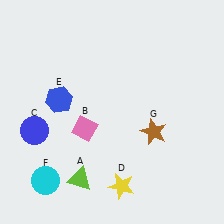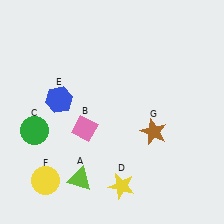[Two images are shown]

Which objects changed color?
C changed from blue to green. F changed from cyan to yellow.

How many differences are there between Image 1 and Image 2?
There are 2 differences between the two images.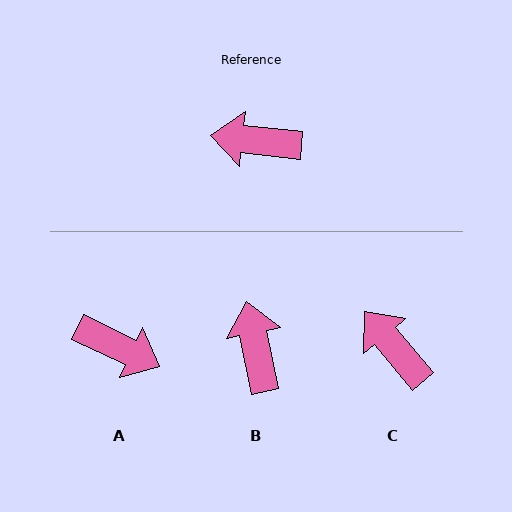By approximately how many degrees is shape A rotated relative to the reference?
Approximately 160 degrees counter-clockwise.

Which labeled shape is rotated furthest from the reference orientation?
A, about 160 degrees away.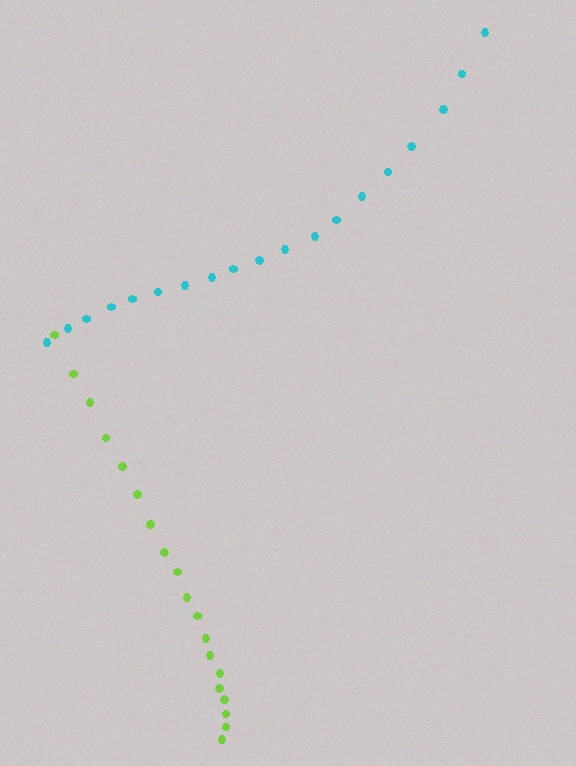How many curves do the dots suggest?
There are 2 distinct paths.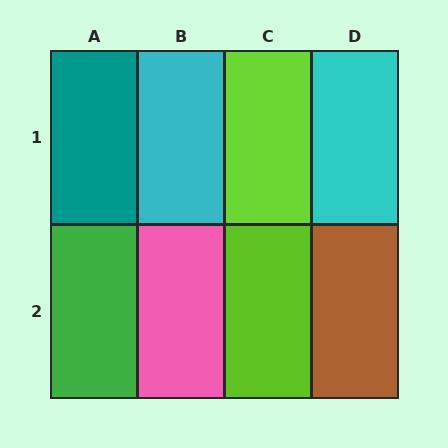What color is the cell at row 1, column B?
Cyan.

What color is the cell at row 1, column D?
Cyan.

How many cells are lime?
2 cells are lime.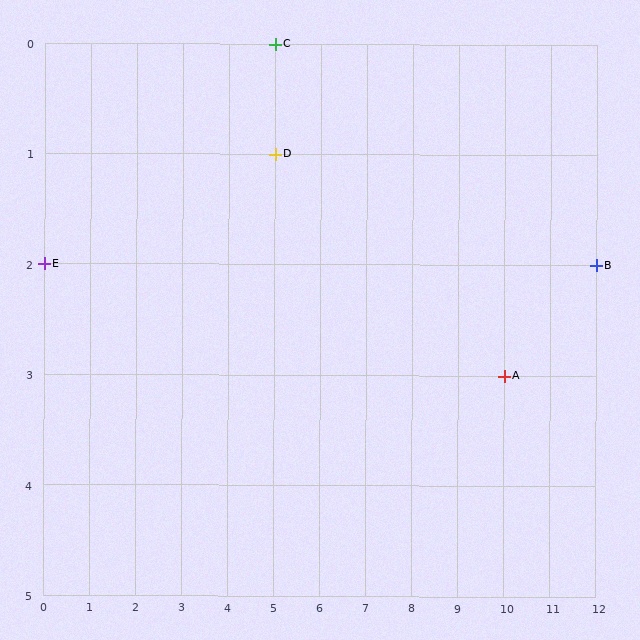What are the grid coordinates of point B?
Point B is at grid coordinates (12, 2).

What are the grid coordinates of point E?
Point E is at grid coordinates (0, 2).